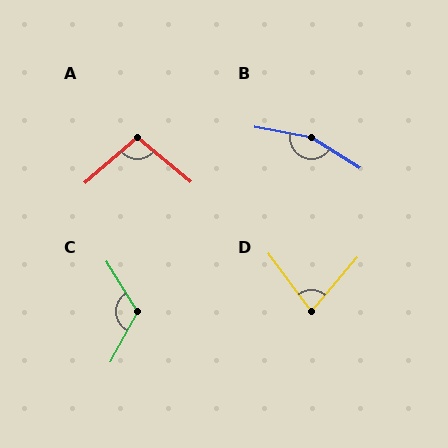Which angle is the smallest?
D, at approximately 77 degrees.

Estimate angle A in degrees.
Approximately 100 degrees.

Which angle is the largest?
B, at approximately 159 degrees.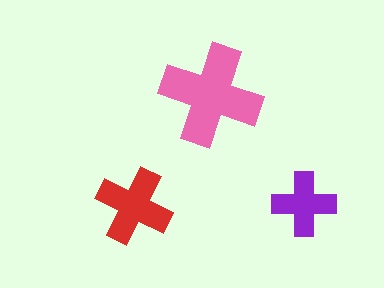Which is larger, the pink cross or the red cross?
The pink one.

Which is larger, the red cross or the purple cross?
The red one.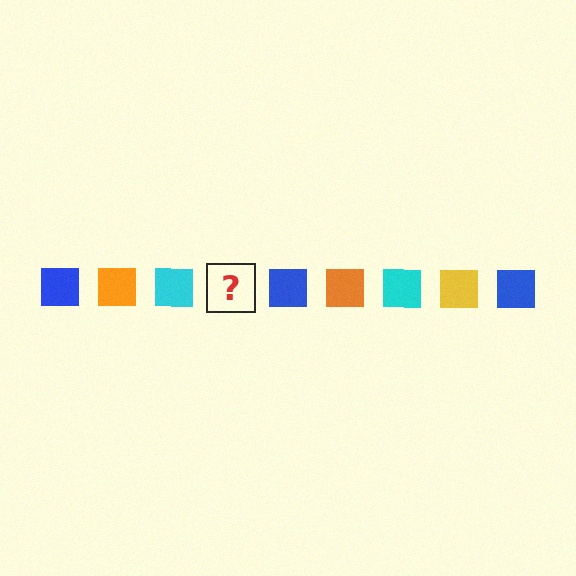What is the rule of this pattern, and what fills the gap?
The rule is that the pattern cycles through blue, orange, cyan, yellow squares. The gap should be filled with a yellow square.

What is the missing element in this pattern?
The missing element is a yellow square.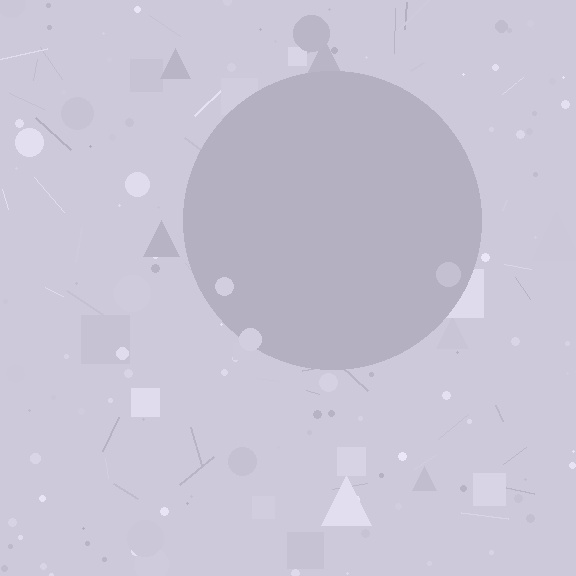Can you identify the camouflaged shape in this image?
The camouflaged shape is a circle.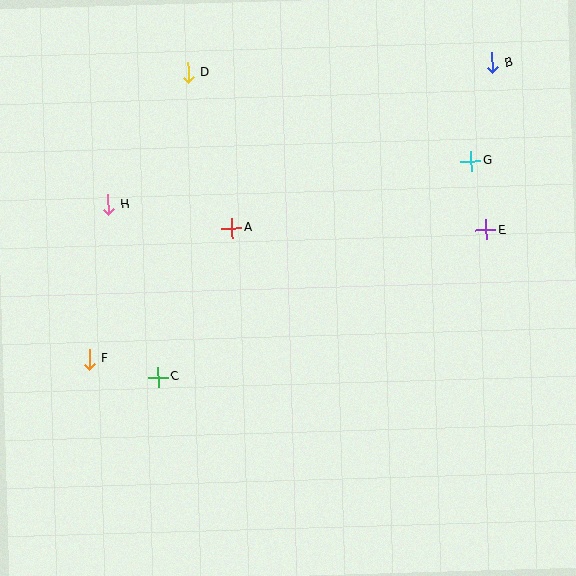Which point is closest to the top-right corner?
Point B is closest to the top-right corner.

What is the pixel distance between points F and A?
The distance between F and A is 194 pixels.